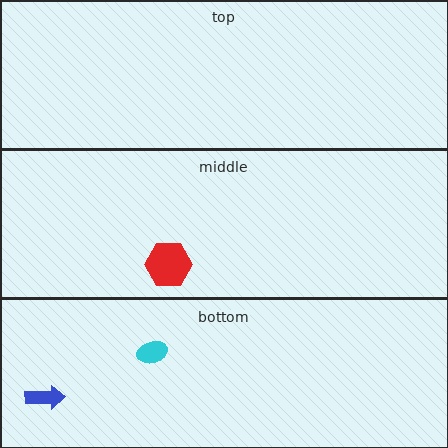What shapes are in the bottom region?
The blue arrow, the cyan ellipse.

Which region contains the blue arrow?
The bottom region.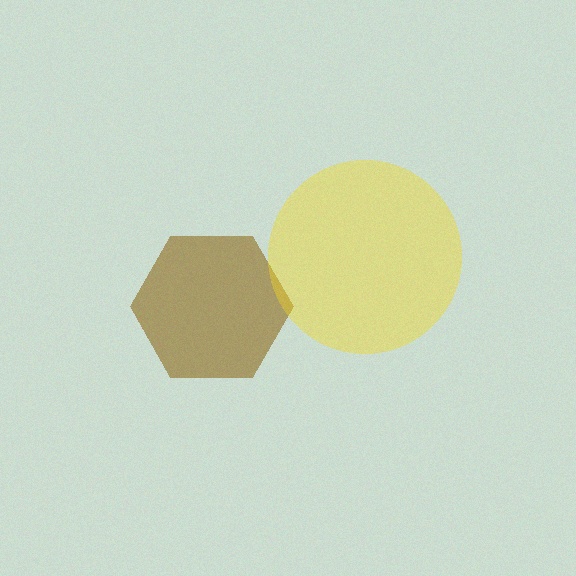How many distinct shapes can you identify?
There are 2 distinct shapes: a brown hexagon, a yellow circle.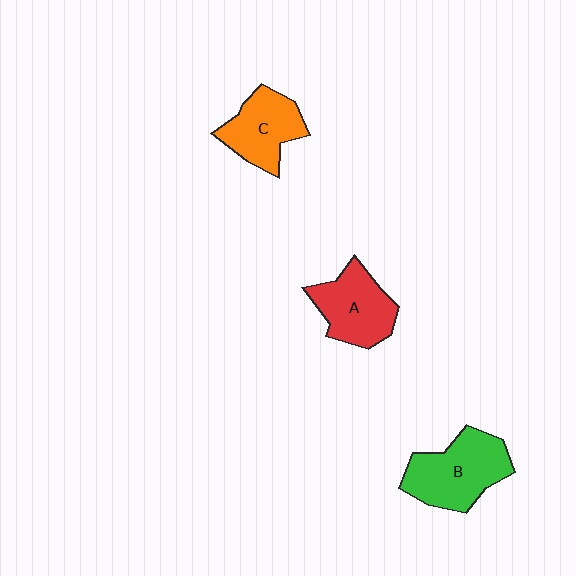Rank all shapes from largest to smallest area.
From largest to smallest: B (green), A (red), C (orange).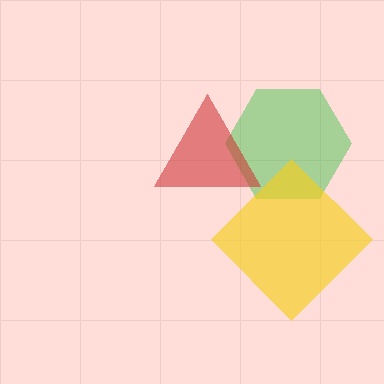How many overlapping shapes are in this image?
There are 3 overlapping shapes in the image.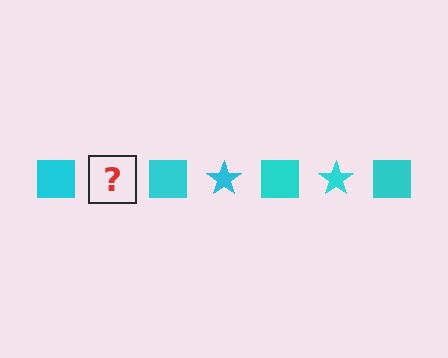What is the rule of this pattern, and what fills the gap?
The rule is that the pattern cycles through square, star shapes in cyan. The gap should be filled with a cyan star.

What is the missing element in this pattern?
The missing element is a cyan star.